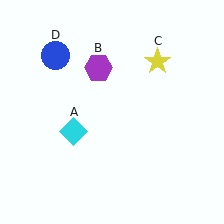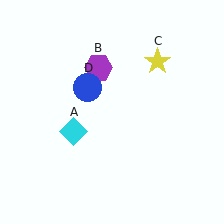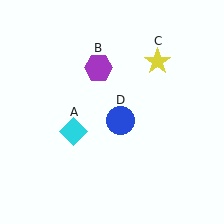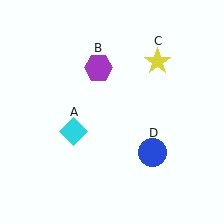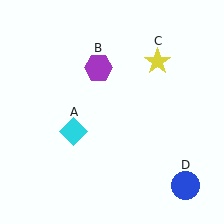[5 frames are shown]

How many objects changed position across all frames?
1 object changed position: blue circle (object D).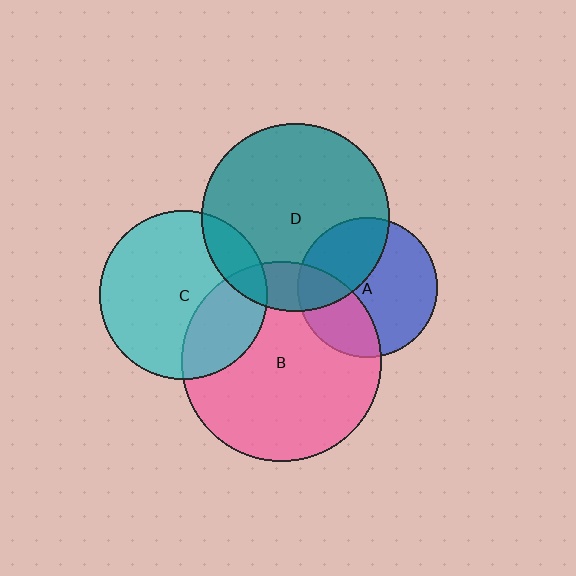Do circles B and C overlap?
Yes.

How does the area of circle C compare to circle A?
Approximately 1.5 times.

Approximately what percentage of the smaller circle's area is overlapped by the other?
Approximately 30%.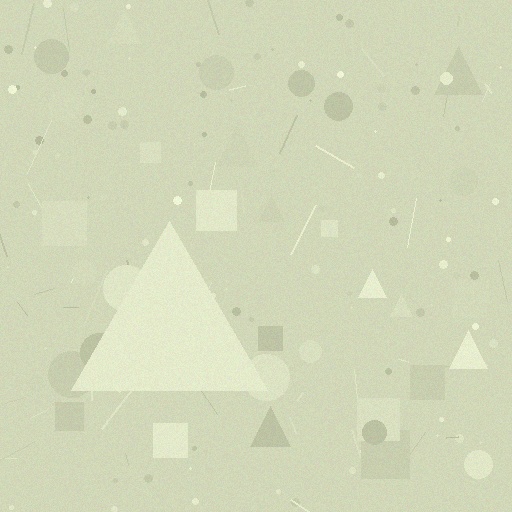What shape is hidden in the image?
A triangle is hidden in the image.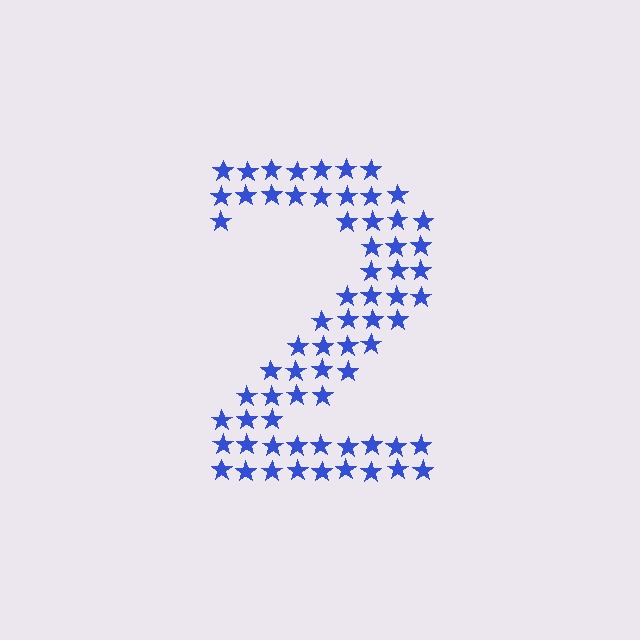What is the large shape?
The large shape is the digit 2.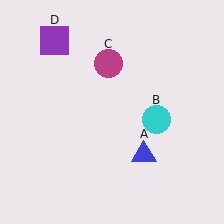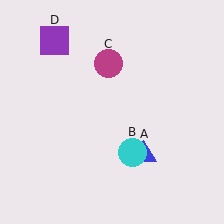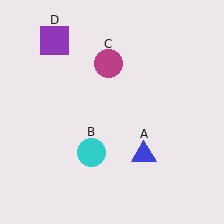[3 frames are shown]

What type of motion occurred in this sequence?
The cyan circle (object B) rotated clockwise around the center of the scene.